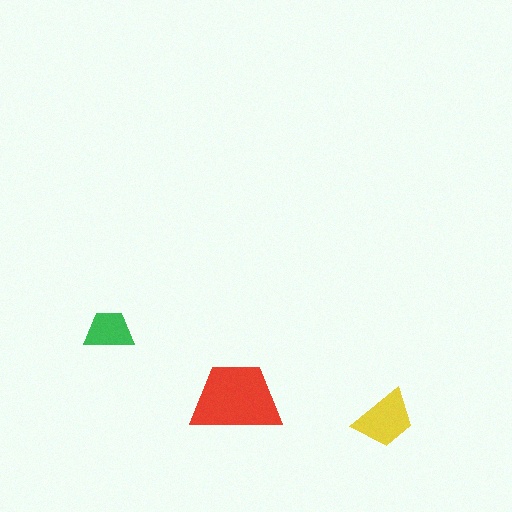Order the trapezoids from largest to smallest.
the red one, the yellow one, the green one.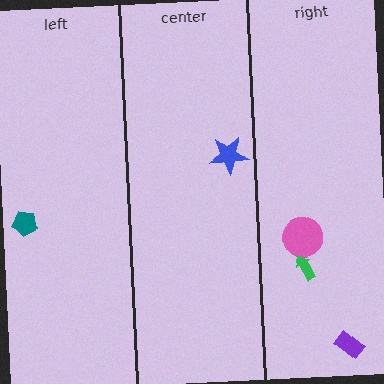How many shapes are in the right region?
3.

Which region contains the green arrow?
The right region.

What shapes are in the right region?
The pink circle, the green arrow, the purple rectangle.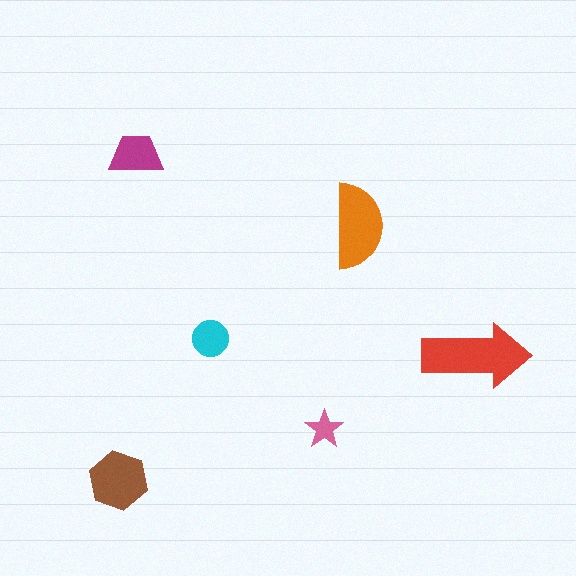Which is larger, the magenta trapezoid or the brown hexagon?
The brown hexagon.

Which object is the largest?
The red arrow.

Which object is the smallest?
The pink star.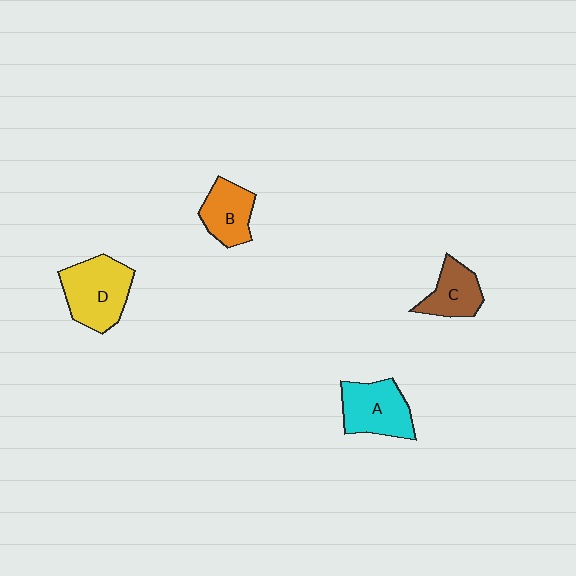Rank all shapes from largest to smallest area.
From largest to smallest: D (yellow), A (cyan), B (orange), C (brown).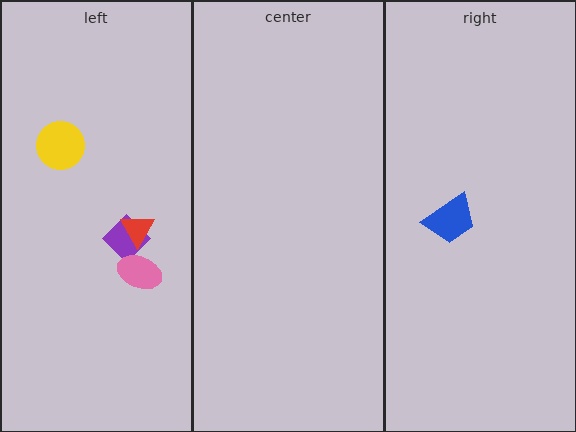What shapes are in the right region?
The blue trapezoid.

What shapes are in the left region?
The purple diamond, the yellow circle, the red triangle, the pink ellipse.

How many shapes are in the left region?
4.